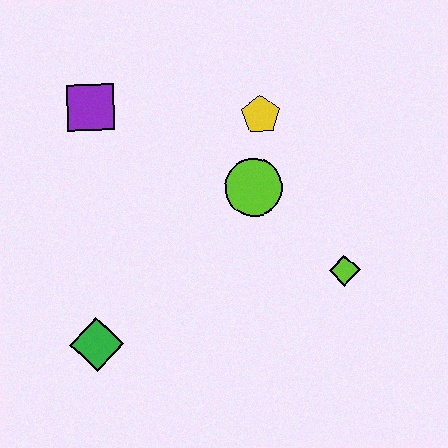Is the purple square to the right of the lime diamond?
No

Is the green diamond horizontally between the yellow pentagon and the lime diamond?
No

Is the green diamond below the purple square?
Yes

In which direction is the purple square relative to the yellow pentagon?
The purple square is to the left of the yellow pentagon.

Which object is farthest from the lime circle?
The green diamond is farthest from the lime circle.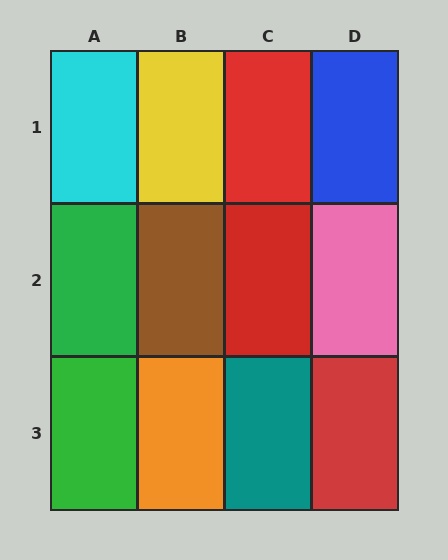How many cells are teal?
1 cell is teal.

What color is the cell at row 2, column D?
Pink.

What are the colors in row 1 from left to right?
Cyan, yellow, red, blue.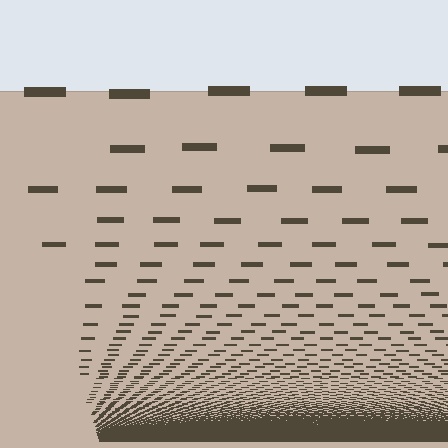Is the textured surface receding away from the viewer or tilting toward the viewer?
The surface appears to tilt toward the viewer. Texture elements get larger and sparser toward the top.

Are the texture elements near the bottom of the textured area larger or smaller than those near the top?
Smaller. The gradient is inverted — elements near the bottom are smaller and denser.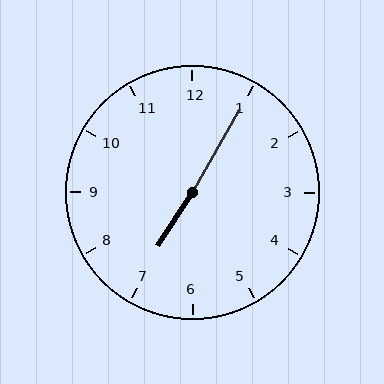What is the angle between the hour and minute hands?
Approximately 178 degrees.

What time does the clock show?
7:05.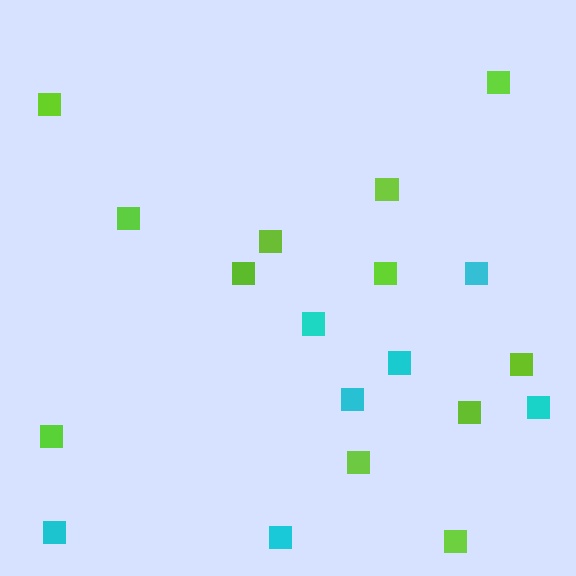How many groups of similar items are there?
There are 2 groups: one group of lime squares (12) and one group of cyan squares (7).